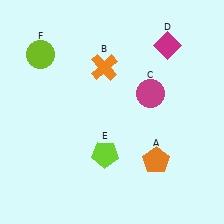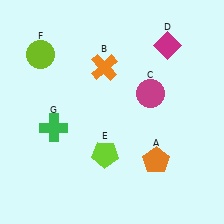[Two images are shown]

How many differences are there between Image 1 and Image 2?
There is 1 difference between the two images.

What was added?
A green cross (G) was added in Image 2.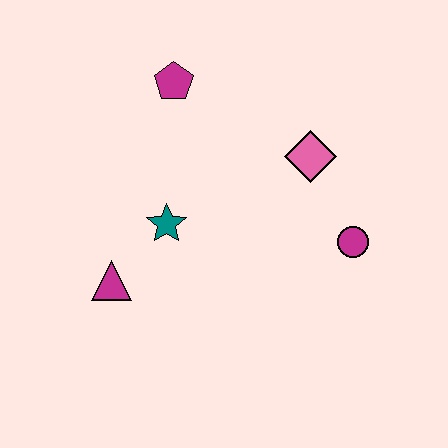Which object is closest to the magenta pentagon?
The teal star is closest to the magenta pentagon.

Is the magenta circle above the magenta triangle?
Yes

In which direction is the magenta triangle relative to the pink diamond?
The magenta triangle is to the left of the pink diamond.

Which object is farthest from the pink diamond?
The magenta triangle is farthest from the pink diamond.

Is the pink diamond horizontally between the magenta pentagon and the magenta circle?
Yes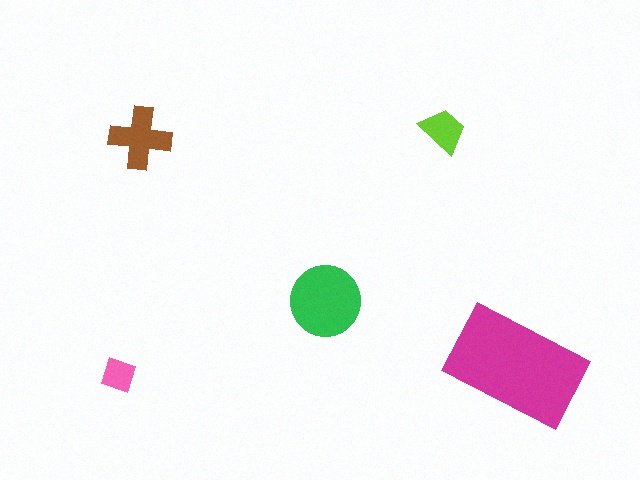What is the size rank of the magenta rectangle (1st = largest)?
1st.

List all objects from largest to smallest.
The magenta rectangle, the green circle, the brown cross, the lime trapezoid, the pink diamond.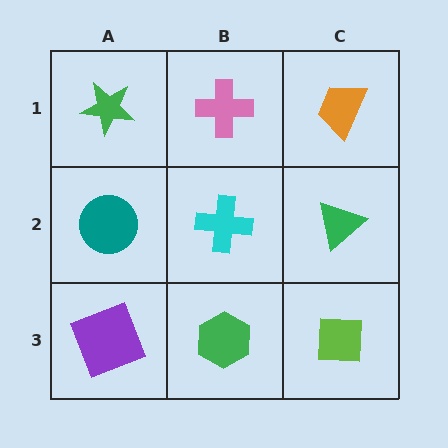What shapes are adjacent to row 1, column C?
A green triangle (row 2, column C), a pink cross (row 1, column B).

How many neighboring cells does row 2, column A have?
3.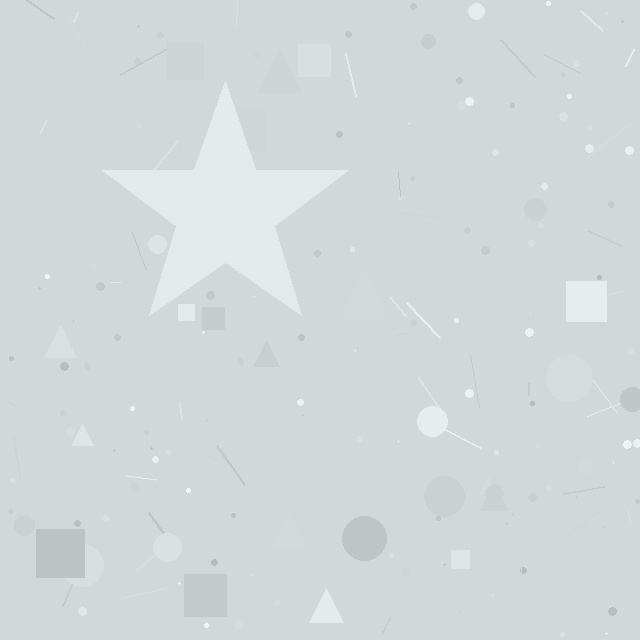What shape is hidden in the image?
A star is hidden in the image.